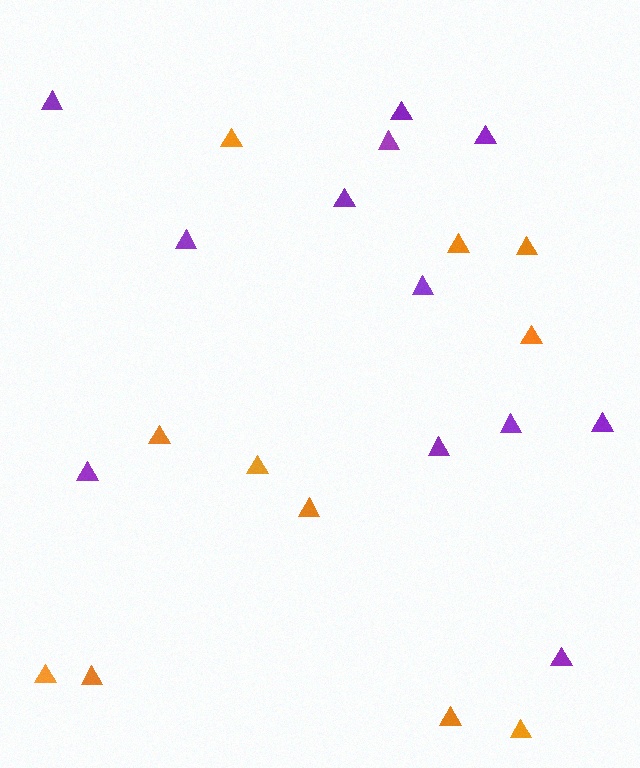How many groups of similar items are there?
There are 2 groups: one group of purple triangles (12) and one group of orange triangles (11).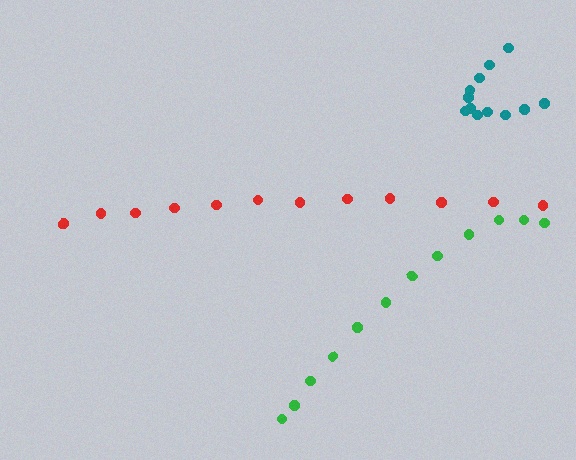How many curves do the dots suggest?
There are 3 distinct paths.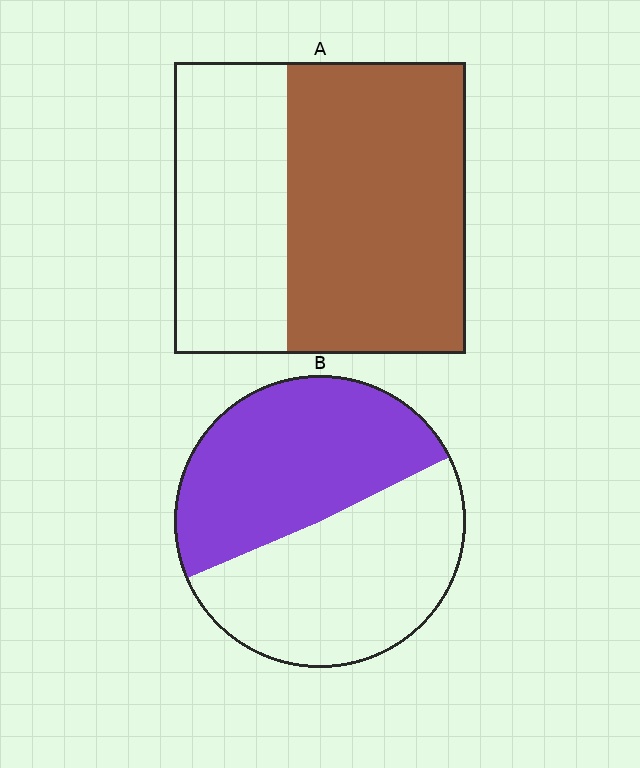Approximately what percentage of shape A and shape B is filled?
A is approximately 60% and B is approximately 50%.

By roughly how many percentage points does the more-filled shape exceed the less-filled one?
By roughly 10 percentage points (A over B).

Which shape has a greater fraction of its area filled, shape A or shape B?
Shape A.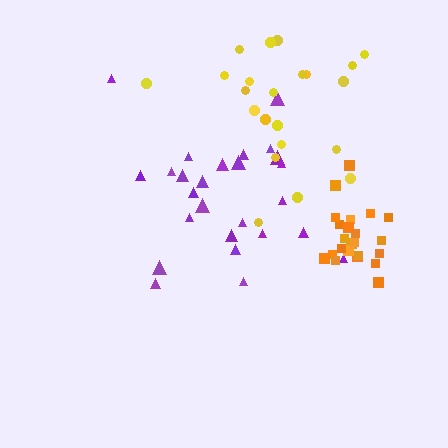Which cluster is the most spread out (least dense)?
Purple.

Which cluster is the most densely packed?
Orange.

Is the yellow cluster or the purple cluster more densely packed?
Yellow.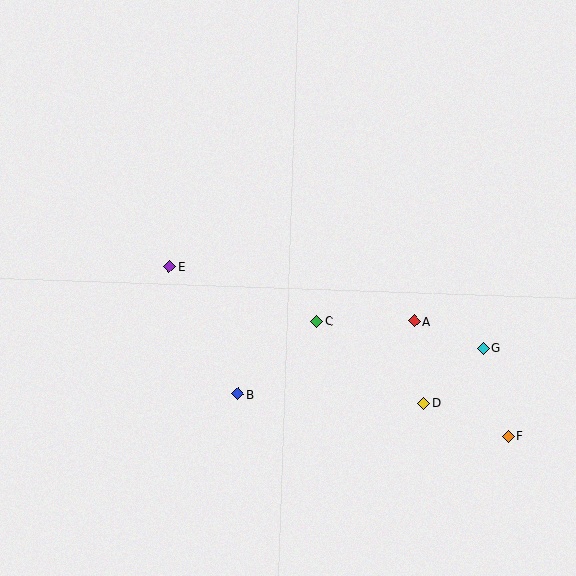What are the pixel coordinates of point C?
Point C is at (317, 321).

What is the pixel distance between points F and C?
The distance between F and C is 223 pixels.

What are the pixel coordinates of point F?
Point F is at (508, 436).